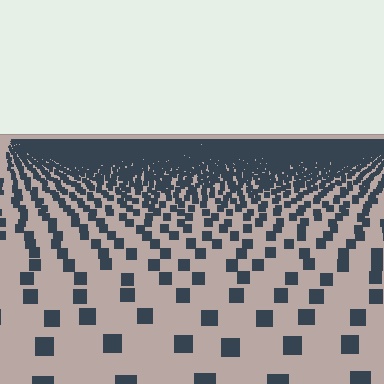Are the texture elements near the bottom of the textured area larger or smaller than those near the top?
Larger. Near the bottom, elements are closer to the viewer and appear at a bigger on-screen size.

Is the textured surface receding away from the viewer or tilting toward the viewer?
The surface is receding away from the viewer. Texture elements get smaller and denser toward the top.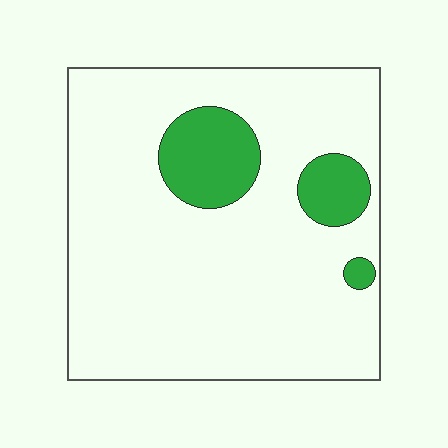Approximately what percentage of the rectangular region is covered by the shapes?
Approximately 15%.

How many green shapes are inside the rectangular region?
3.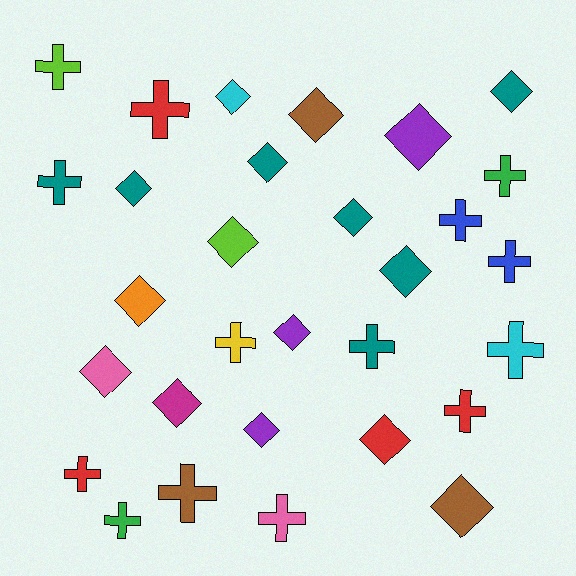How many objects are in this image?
There are 30 objects.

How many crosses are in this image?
There are 14 crosses.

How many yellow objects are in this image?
There is 1 yellow object.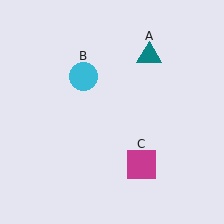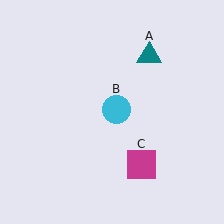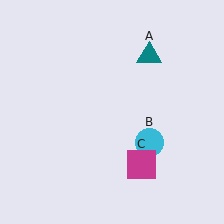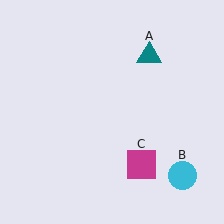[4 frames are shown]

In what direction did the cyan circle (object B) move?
The cyan circle (object B) moved down and to the right.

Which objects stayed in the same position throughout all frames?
Teal triangle (object A) and magenta square (object C) remained stationary.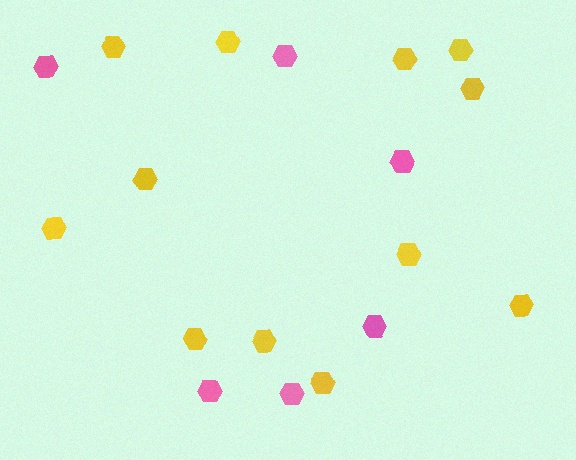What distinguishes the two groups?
There are 2 groups: one group of pink hexagons (6) and one group of yellow hexagons (12).